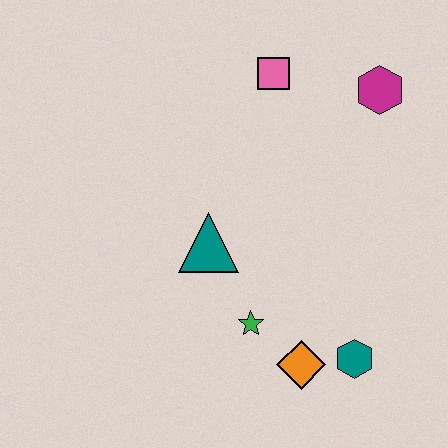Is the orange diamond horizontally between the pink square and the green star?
No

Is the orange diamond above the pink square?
No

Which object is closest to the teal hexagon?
The orange diamond is closest to the teal hexagon.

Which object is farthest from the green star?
The magenta hexagon is farthest from the green star.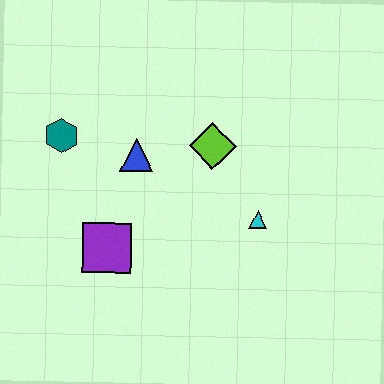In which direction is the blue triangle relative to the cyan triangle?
The blue triangle is to the left of the cyan triangle.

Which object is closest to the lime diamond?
The blue triangle is closest to the lime diamond.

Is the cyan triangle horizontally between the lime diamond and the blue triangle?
No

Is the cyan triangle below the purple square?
No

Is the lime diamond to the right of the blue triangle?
Yes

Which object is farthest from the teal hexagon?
The cyan triangle is farthest from the teal hexagon.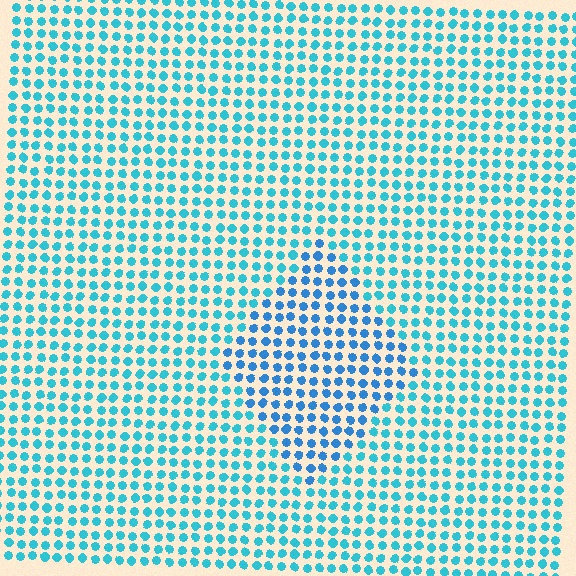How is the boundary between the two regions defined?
The boundary is defined purely by a slight shift in hue (about 23 degrees). Spacing, size, and orientation are identical on both sides.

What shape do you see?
I see a diamond.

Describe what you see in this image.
The image is filled with small cyan elements in a uniform arrangement. A diamond-shaped region is visible where the elements are tinted to a slightly different hue, forming a subtle color boundary.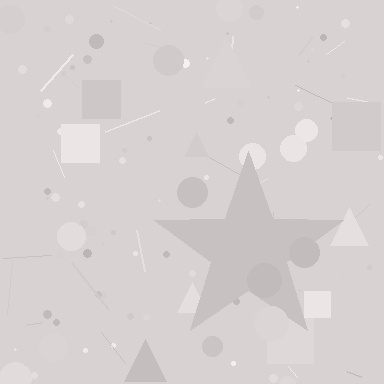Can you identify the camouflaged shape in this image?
The camouflaged shape is a star.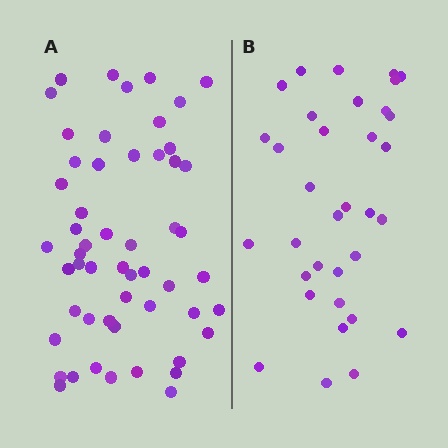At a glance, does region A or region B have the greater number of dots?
Region A (the left region) has more dots.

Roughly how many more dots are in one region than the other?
Region A has approximately 20 more dots than region B.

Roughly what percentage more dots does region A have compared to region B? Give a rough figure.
About 60% more.